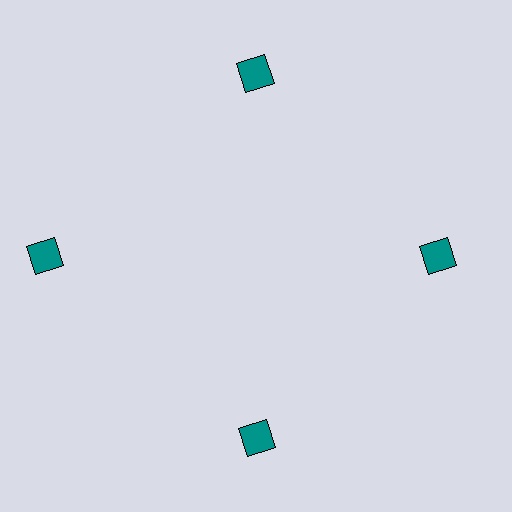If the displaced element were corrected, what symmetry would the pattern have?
It would have 4-fold rotational symmetry — the pattern would map onto itself every 90 degrees.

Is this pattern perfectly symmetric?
No. The 4 teal squares are arranged in a ring, but one element near the 9 o'clock position is pushed outward from the center, breaking the 4-fold rotational symmetry.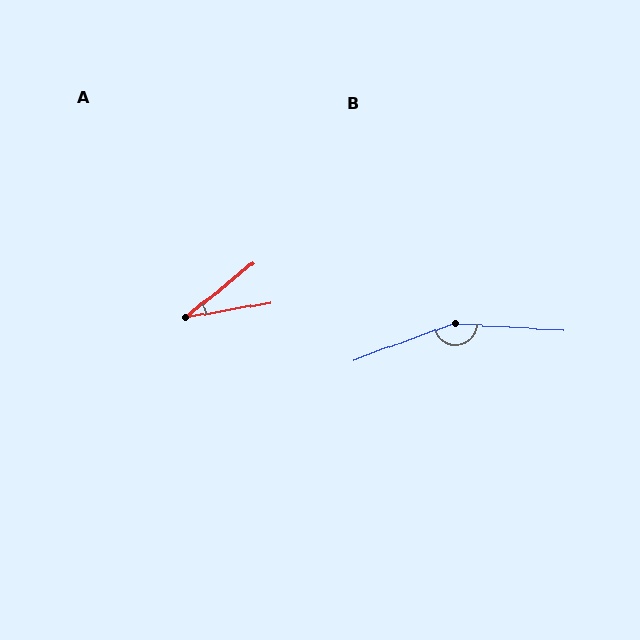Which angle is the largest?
B, at approximately 156 degrees.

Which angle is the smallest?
A, at approximately 29 degrees.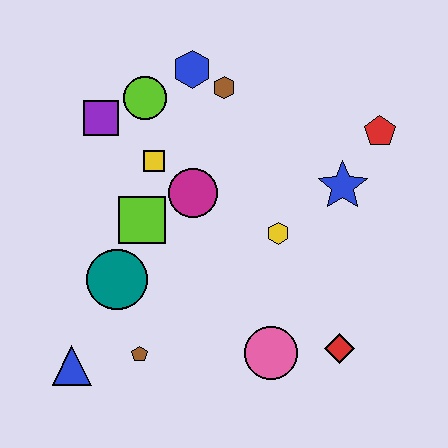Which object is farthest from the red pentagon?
The blue triangle is farthest from the red pentagon.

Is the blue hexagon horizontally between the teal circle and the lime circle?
No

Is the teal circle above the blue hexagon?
No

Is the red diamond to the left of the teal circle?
No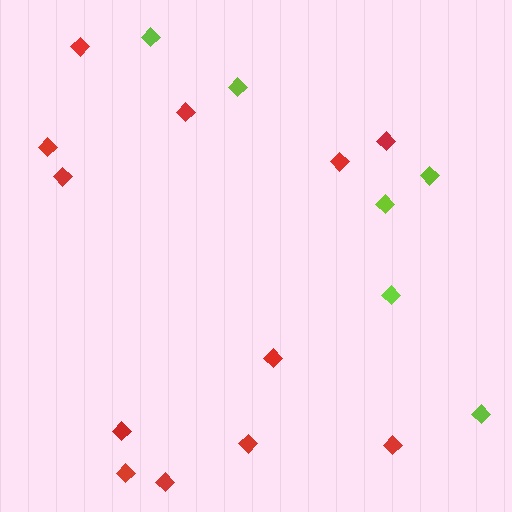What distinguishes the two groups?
There are 2 groups: one group of red diamonds (12) and one group of lime diamonds (6).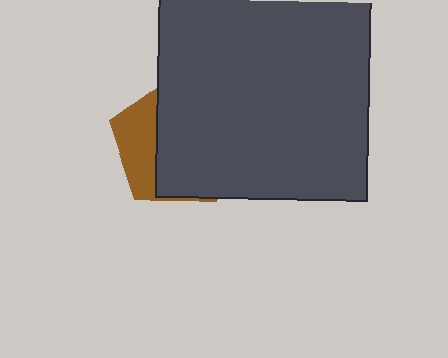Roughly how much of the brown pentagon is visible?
A small part of it is visible (roughly 31%).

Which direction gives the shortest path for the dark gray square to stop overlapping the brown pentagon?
Moving right gives the shortest separation.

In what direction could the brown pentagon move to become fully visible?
The brown pentagon could move left. That would shift it out from behind the dark gray square entirely.